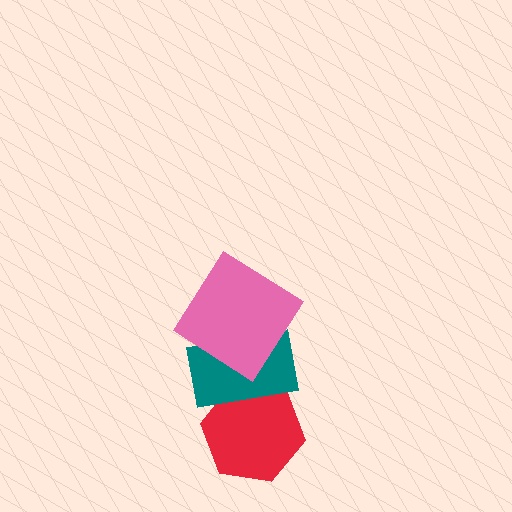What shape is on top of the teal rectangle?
The pink diamond is on top of the teal rectangle.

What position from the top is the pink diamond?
The pink diamond is 1st from the top.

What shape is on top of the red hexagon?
The teal rectangle is on top of the red hexagon.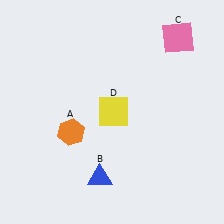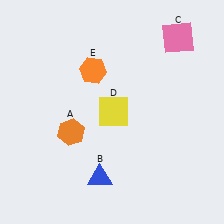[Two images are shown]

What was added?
An orange hexagon (E) was added in Image 2.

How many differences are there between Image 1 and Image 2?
There is 1 difference between the two images.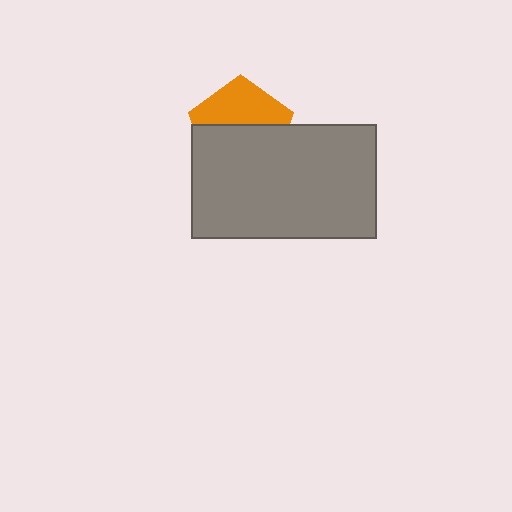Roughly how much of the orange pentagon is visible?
A small part of it is visible (roughly 43%).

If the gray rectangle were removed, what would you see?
You would see the complete orange pentagon.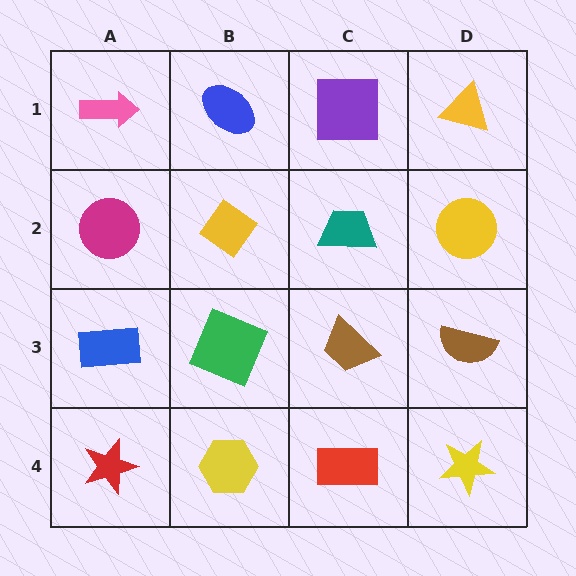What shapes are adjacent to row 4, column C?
A brown trapezoid (row 3, column C), a yellow hexagon (row 4, column B), a yellow star (row 4, column D).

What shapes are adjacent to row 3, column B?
A yellow diamond (row 2, column B), a yellow hexagon (row 4, column B), a blue rectangle (row 3, column A), a brown trapezoid (row 3, column C).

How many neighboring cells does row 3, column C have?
4.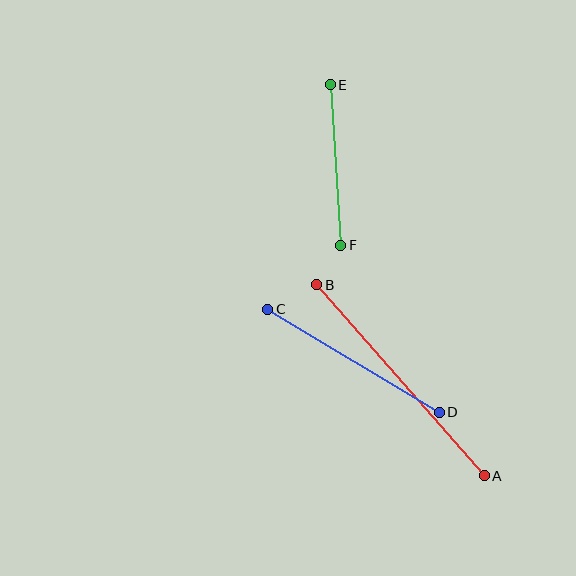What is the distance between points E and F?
The distance is approximately 161 pixels.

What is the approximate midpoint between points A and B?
The midpoint is at approximately (400, 380) pixels.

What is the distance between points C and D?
The distance is approximately 200 pixels.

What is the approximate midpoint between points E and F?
The midpoint is at approximately (336, 165) pixels.